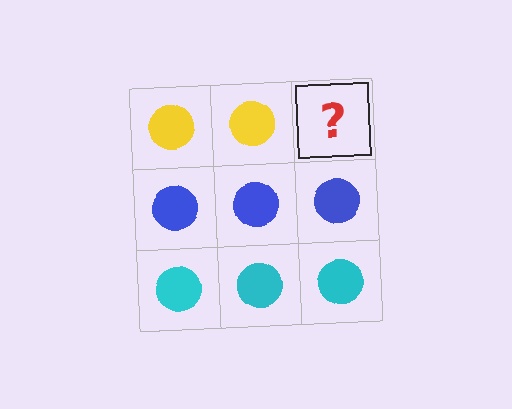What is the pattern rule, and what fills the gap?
The rule is that each row has a consistent color. The gap should be filled with a yellow circle.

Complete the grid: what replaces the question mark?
The question mark should be replaced with a yellow circle.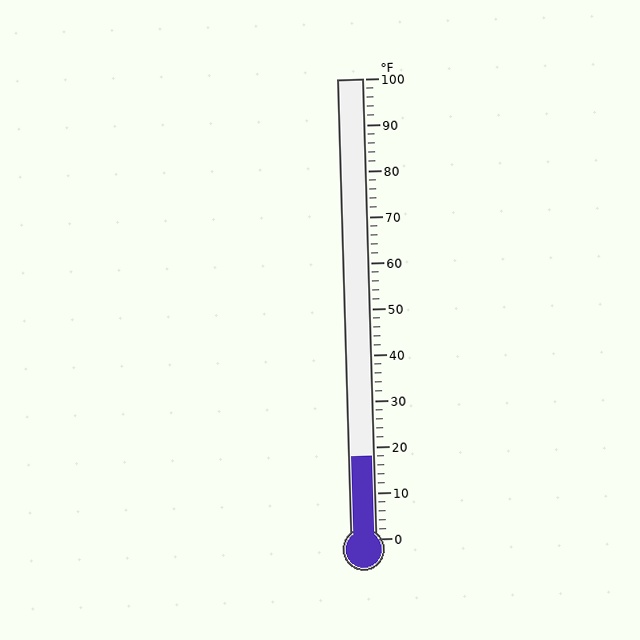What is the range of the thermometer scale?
The thermometer scale ranges from 0°F to 100°F.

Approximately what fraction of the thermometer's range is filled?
The thermometer is filled to approximately 20% of its range.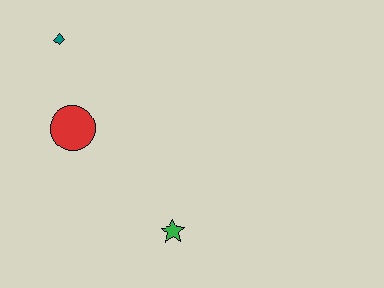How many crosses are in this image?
There are no crosses.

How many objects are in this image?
There are 3 objects.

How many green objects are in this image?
There is 1 green object.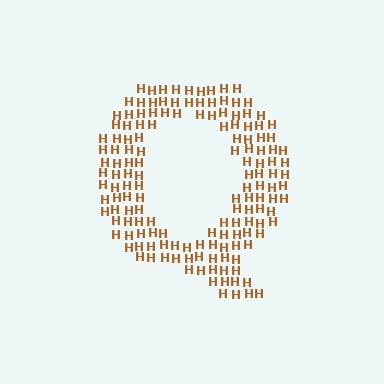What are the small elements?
The small elements are letter H's.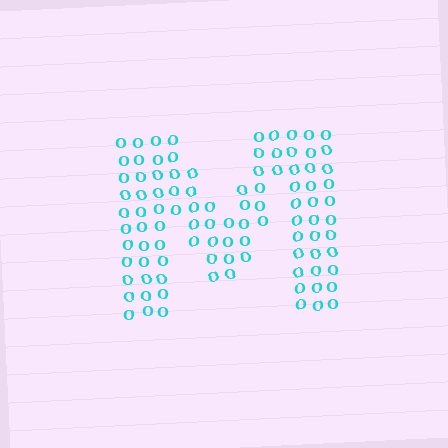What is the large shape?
The large shape is the letter M.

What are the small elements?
The small elements are letter O's.